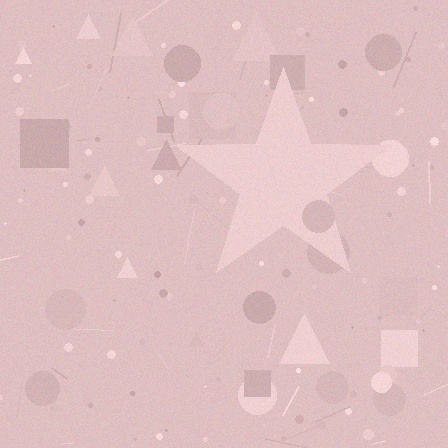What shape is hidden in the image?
A star is hidden in the image.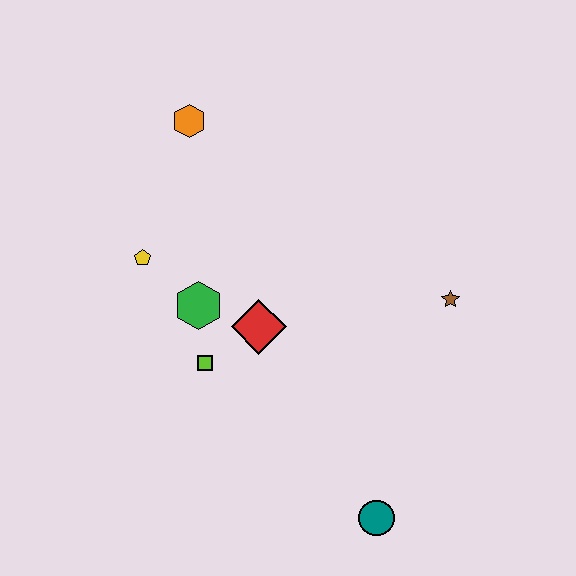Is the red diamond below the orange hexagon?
Yes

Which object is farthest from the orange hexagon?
The teal circle is farthest from the orange hexagon.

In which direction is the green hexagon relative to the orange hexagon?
The green hexagon is below the orange hexagon.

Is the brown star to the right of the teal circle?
Yes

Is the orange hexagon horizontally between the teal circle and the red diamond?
No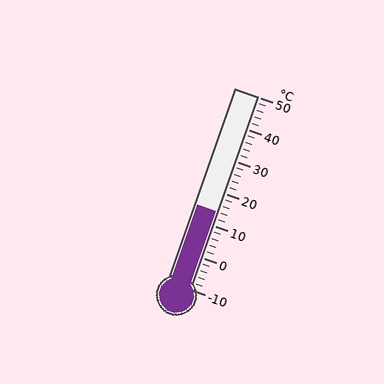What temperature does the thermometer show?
The thermometer shows approximately 14°C.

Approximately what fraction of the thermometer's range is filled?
The thermometer is filled to approximately 40% of its range.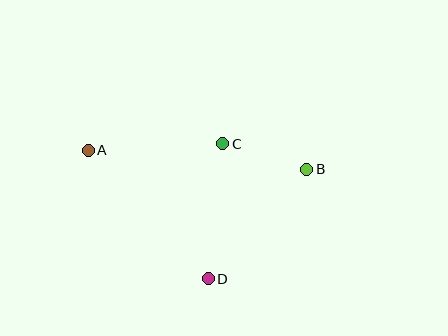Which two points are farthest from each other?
Points A and B are farthest from each other.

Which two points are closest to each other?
Points B and C are closest to each other.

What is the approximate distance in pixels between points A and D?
The distance between A and D is approximately 176 pixels.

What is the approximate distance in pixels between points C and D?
The distance between C and D is approximately 136 pixels.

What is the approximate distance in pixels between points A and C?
The distance between A and C is approximately 135 pixels.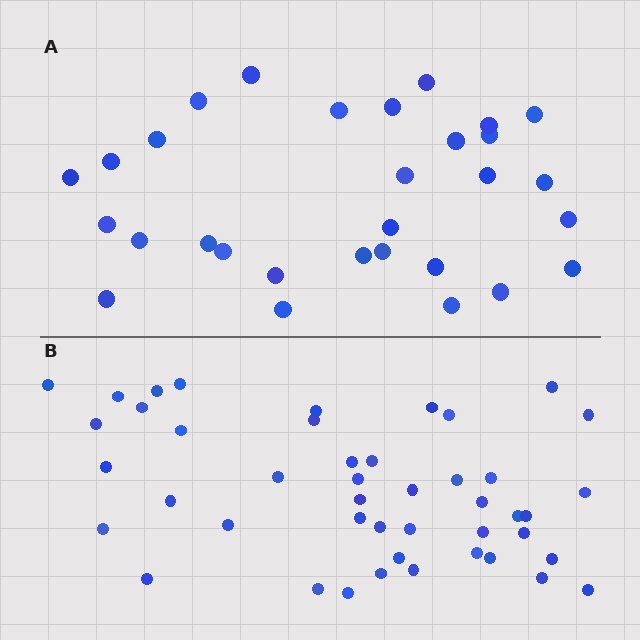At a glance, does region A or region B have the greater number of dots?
Region B (the bottom region) has more dots.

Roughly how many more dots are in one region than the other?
Region B has approximately 15 more dots than region A.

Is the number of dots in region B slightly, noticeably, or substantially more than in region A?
Region B has substantially more. The ratio is roughly 1.5 to 1.